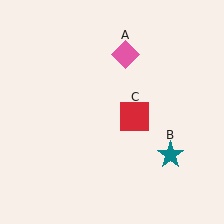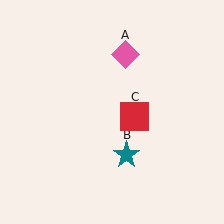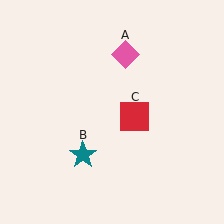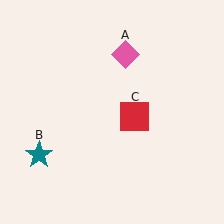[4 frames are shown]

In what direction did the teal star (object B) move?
The teal star (object B) moved left.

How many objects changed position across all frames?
1 object changed position: teal star (object B).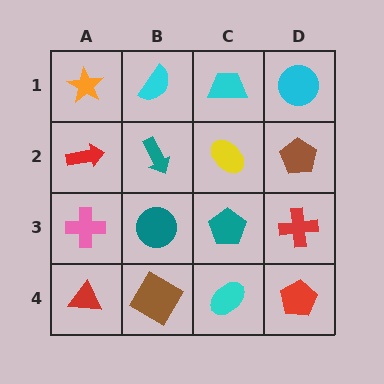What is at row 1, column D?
A cyan circle.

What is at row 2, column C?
A yellow ellipse.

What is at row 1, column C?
A cyan trapezoid.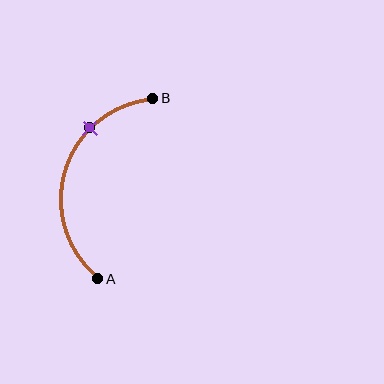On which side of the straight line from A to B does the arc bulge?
The arc bulges to the left of the straight line connecting A and B.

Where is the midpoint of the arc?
The arc midpoint is the point on the curve farthest from the straight line joining A and B. It sits to the left of that line.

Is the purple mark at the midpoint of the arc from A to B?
No. The purple mark lies on the arc but is closer to endpoint B. The arc midpoint would be at the point on the curve equidistant along the arc from both A and B.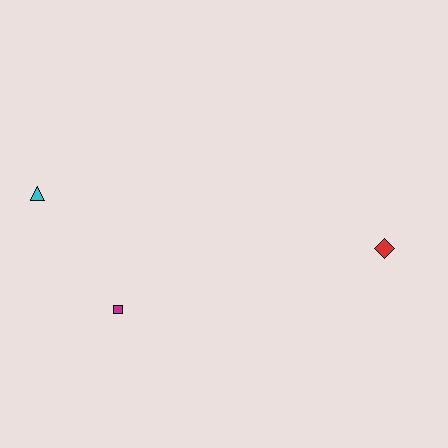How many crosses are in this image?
There are no crosses.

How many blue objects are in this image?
There are no blue objects.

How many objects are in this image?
There are 3 objects.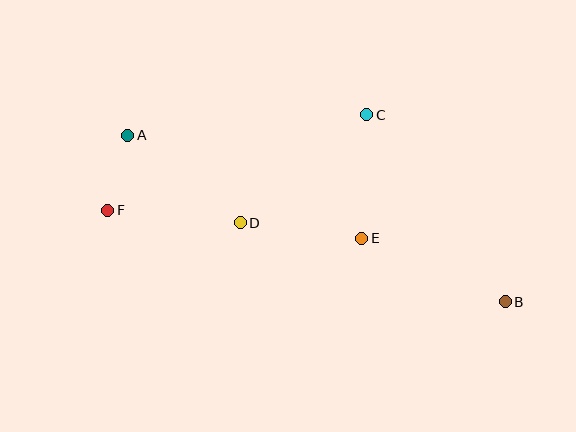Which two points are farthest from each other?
Points A and B are farthest from each other.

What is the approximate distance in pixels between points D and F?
The distance between D and F is approximately 133 pixels.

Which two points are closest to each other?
Points A and F are closest to each other.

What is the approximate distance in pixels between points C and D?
The distance between C and D is approximately 166 pixels.